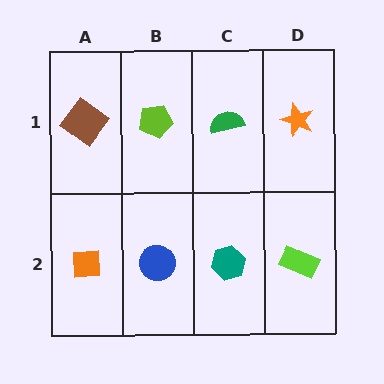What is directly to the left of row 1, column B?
A brown diamond.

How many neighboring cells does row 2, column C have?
3.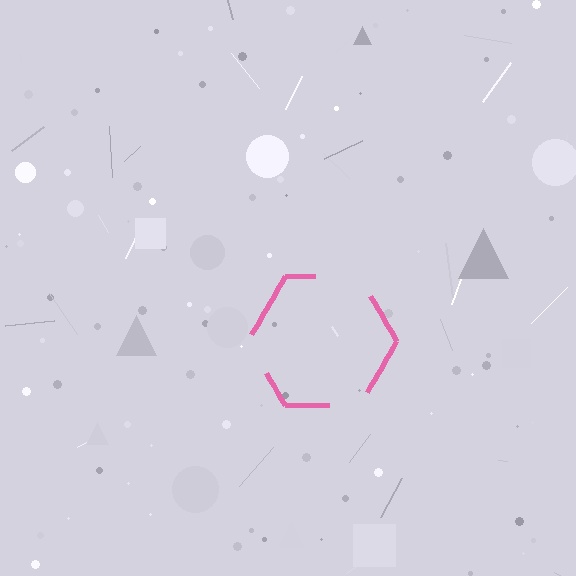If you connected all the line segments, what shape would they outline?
They would outline a hexagon.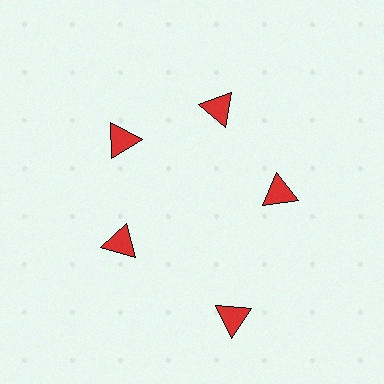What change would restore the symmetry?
The symmetry would be restored by moving it inward, back onto the ring so that all 5 triangles sit at equal angles and equal distance from the center.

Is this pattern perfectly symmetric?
No. The 5 red triangles are arranged in a ring, but one element near the 5 o'clock position is pushed outward from the center, breaking the 5-fold rotational symmetry.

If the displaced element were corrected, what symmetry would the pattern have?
It would have 5-fold rotational symmetry — the pattern would map onto itself every 72 degrees.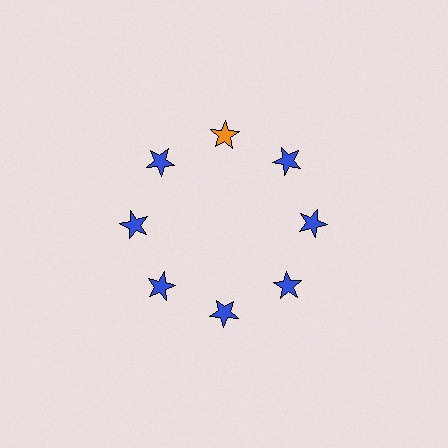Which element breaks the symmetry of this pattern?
The orange star at roughly the 12 o'clock position breaks the symmetry. All other shapes are blue stars.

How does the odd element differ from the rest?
It has a different color: orange instead of blue.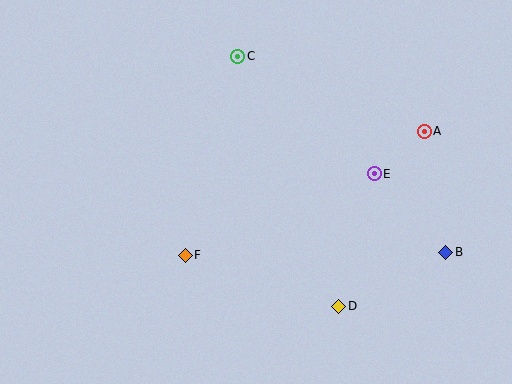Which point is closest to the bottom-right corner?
Point B is closest to the bottom-right corner.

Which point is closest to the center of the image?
Point F at (185, 255) is closest to the center.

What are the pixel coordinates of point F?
Point F is at (185, 255).